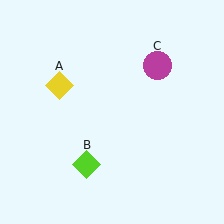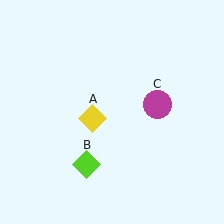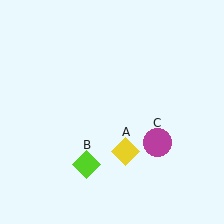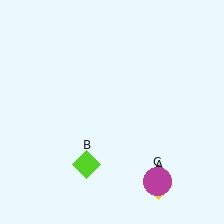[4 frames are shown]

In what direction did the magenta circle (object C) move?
The magenta circle (object C) moved down.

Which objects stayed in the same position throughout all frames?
Lime diamond (object B) remained stationary.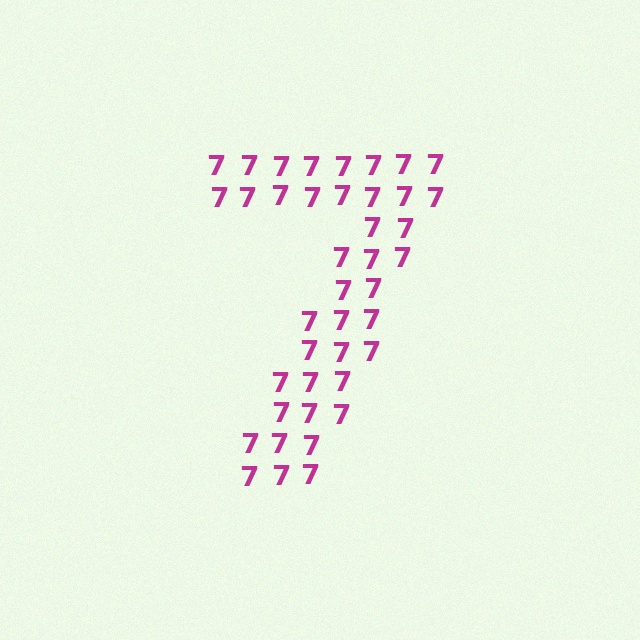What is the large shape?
The large shape is the digit 7.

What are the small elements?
The small elements are digit 7's.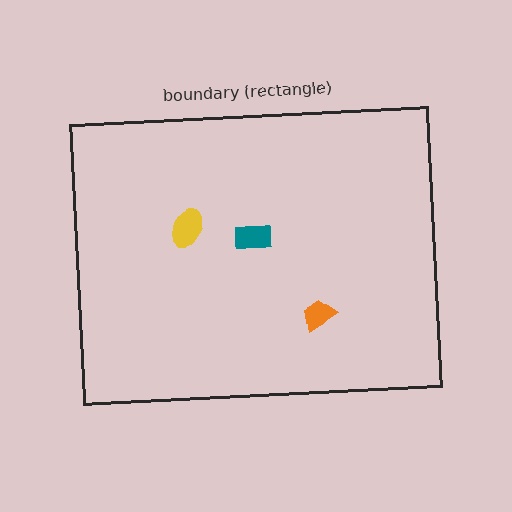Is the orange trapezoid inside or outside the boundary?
Inside.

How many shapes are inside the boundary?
3 inside, 0 outside.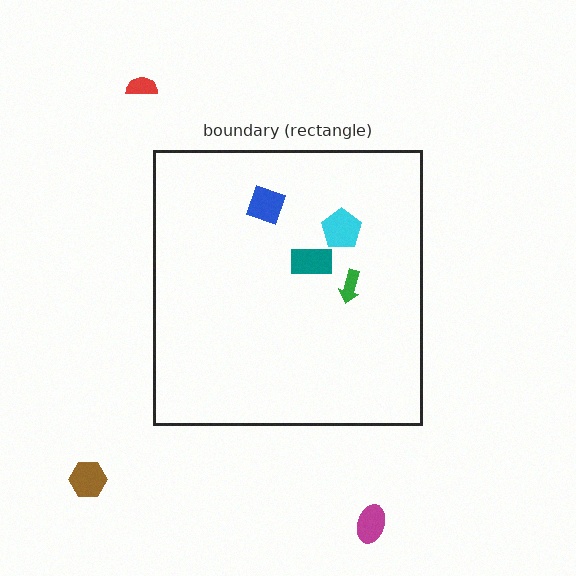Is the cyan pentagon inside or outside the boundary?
Inside.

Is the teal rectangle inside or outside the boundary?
Inside.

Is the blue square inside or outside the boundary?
Inside.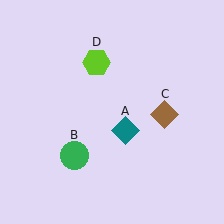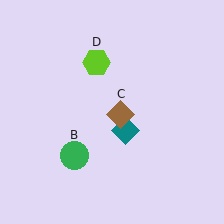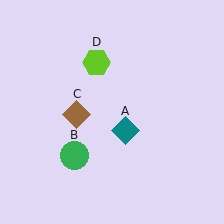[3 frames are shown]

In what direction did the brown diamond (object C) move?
The brown diamond (object C) moved left.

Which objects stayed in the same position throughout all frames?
Teal diamond (object A) and green circle (object B) and lime hexagon (object D) remained stationary.